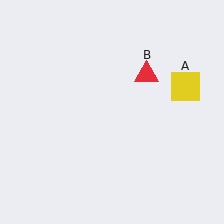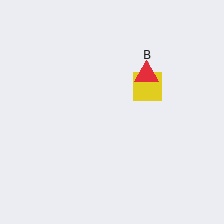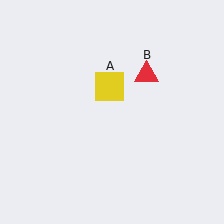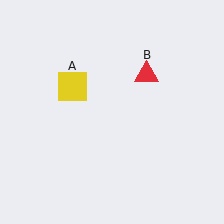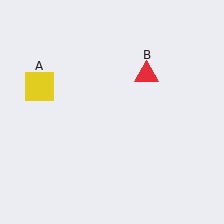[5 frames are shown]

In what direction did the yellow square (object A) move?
The yellow square (object A) moved left.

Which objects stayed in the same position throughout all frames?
Red triangle (object B) remained stationary.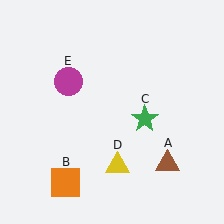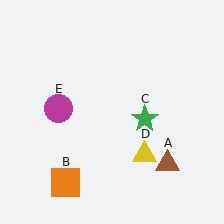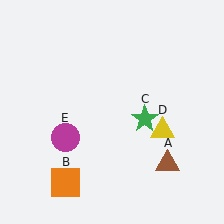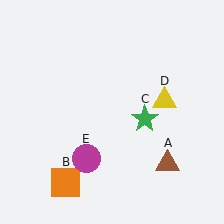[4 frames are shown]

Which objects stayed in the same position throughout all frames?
Brown triangle (object A) and orange square (object B) and green star (object C) remained stationary.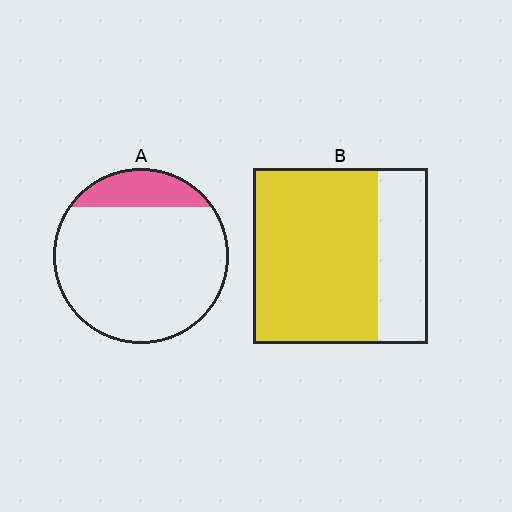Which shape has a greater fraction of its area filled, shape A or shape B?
Shape B.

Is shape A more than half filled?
No.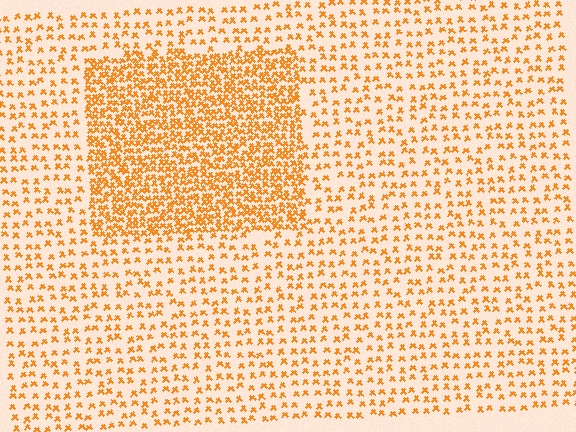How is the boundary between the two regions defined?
The boundary is defined by a change in element density (approximately 2.4x ratio). All elements are the same color, size, and shape.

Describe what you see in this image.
The image contains small orange elements arranged at two different densities. A rectangle-shaped region is visible where the elements are more densely packed than the surrounding area.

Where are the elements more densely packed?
The elements are more densely packed inside the rectangle boundary.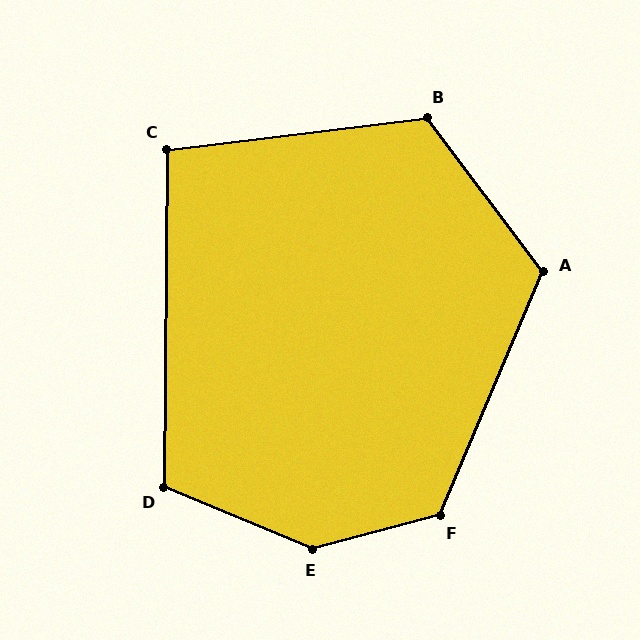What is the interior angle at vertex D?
Approximately 112 degrees (obtuse).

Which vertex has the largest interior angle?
E, at approximately 143 degrees.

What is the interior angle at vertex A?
Approximately 120 degrees (obtuse).